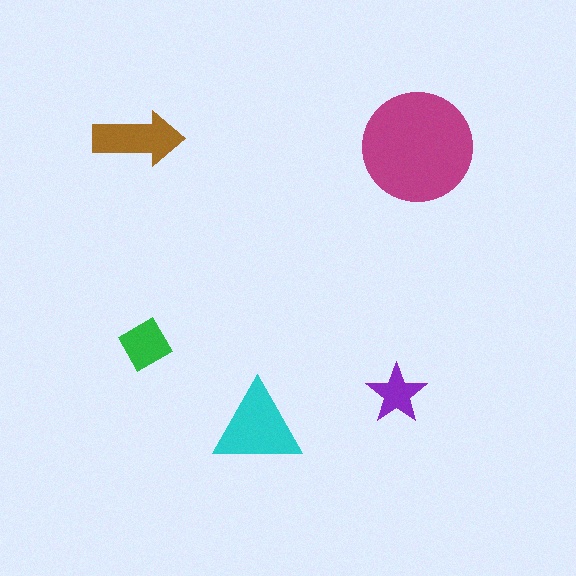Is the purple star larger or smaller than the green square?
Smaller.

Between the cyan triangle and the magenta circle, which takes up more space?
The magenta circle.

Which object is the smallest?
The purple star.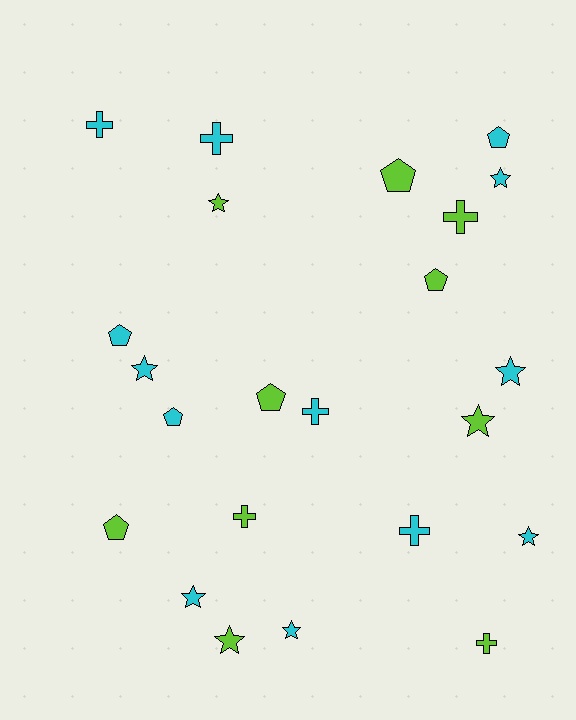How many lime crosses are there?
There are 3 lime crosses.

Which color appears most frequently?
Cyan, with 13 objects.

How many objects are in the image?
There are 23 objects.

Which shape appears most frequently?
Star, with 9 objects.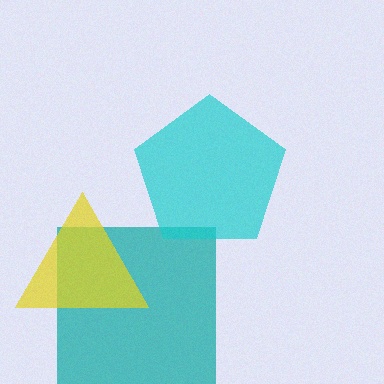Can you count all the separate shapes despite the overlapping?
Yes, there are 3 separate shapes.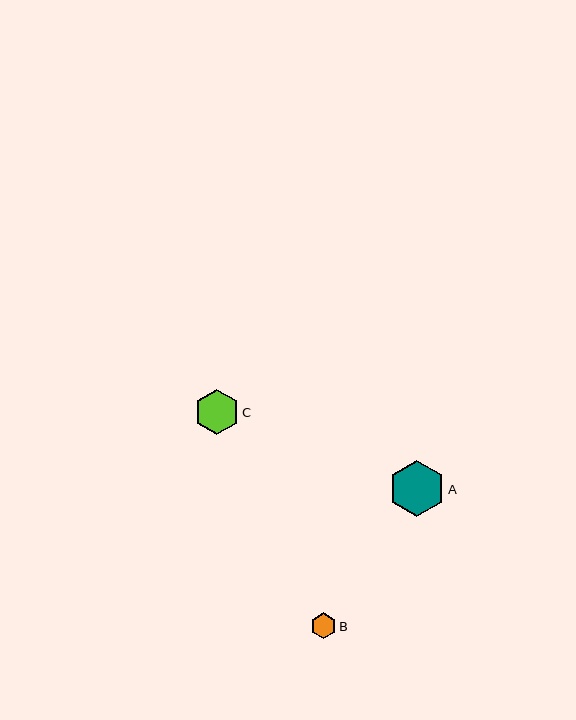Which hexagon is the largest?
Hexagon A is the largest with a size of approximately 56 pixels.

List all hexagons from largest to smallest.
From largest to smallest: A, C, B.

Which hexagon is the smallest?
Hexagon B is the smallest with a size of approximately 26 pixels.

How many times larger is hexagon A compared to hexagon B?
Hexagon A is approximately 2.2 times the size of hexagon B.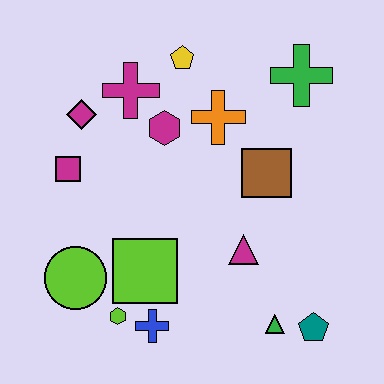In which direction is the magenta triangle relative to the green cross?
The magenta triangle is below the green cross.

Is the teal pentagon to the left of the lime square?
No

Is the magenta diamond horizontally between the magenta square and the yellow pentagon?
Yes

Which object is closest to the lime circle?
The lime hexagon is closest to the lime circle.